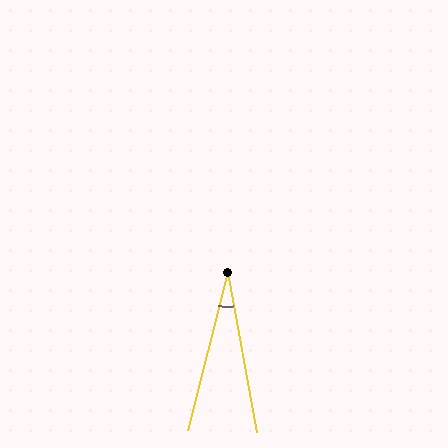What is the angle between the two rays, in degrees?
Approximately 25 degrees.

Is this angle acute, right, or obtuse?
It is acute.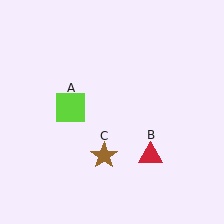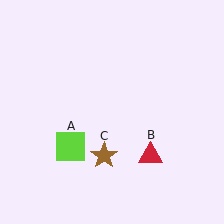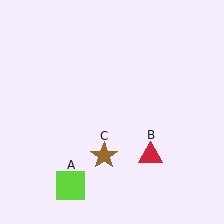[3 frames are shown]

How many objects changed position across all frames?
1 object changed position: lime square (object A).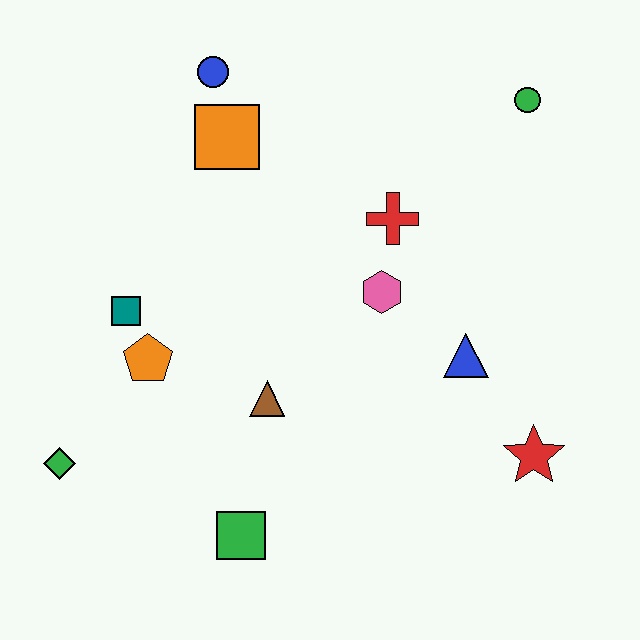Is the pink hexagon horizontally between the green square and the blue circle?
No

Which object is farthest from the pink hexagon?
The green diamond is farthest from the pink hexagon.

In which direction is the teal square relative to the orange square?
The teal square is below the orange square.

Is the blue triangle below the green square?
No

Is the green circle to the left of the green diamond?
No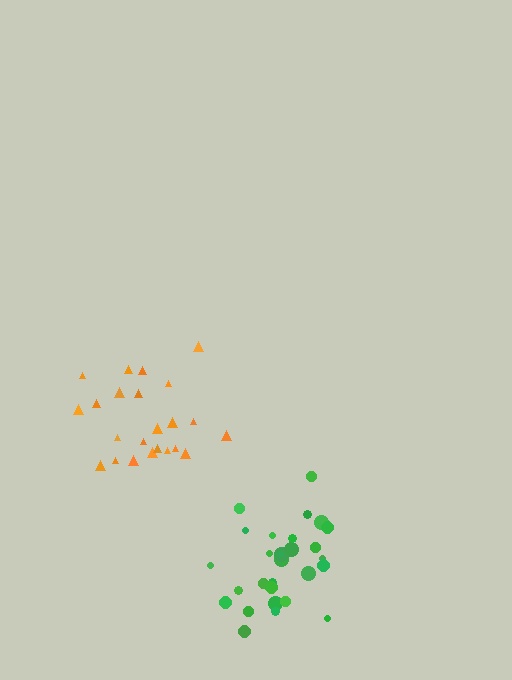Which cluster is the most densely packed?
Green.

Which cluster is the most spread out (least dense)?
Orange.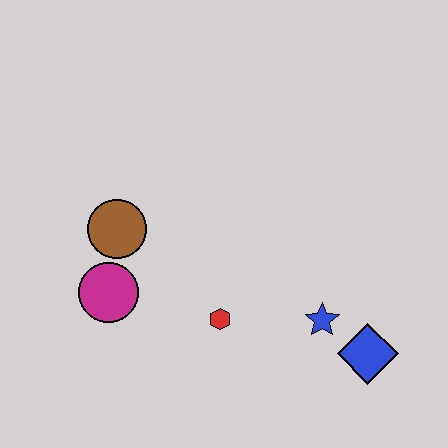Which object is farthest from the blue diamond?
The brown circle is farthest from the blue diamond.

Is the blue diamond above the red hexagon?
No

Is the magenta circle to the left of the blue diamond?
Yes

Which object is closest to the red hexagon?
The blue star is closest to the red hexagon.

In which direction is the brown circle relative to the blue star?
The brown circle is to the left of the blue star.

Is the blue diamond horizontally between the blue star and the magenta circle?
No